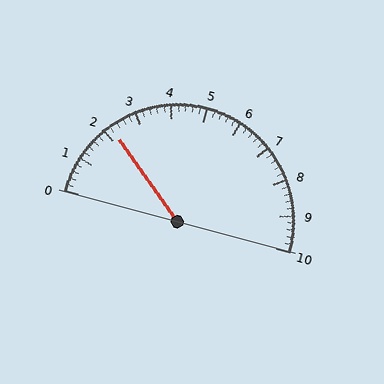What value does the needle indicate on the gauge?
The needle indicates approximately 2.2.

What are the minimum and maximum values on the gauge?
The gauge ranges from 0 to 10.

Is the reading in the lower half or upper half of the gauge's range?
The reading is in the lower half of the range (0 to 10).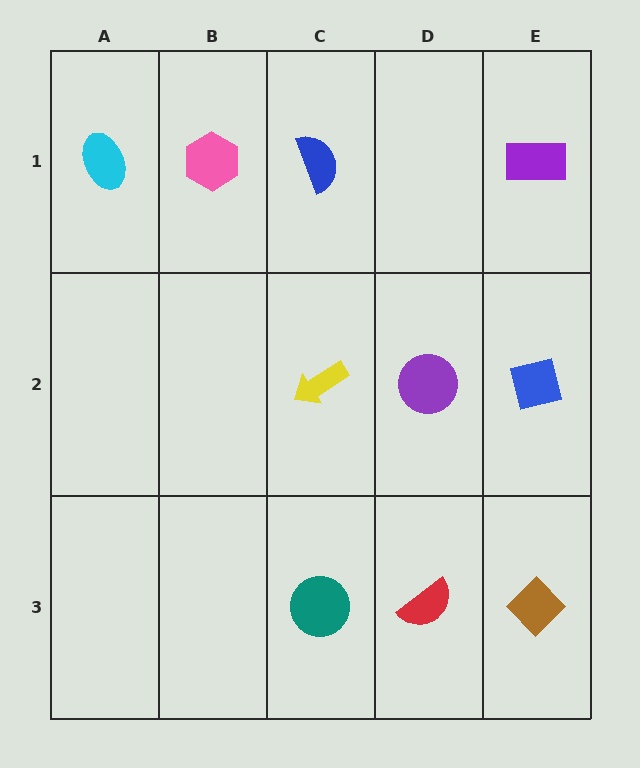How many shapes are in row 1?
4 shapes.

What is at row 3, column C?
A teal circle.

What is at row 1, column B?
A pink hexagon.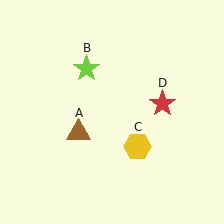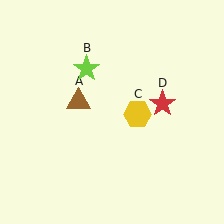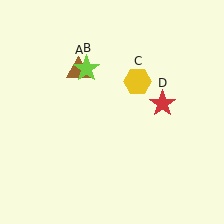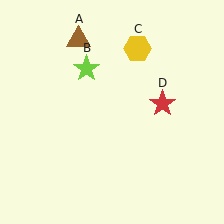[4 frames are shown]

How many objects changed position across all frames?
2 objects changed position: brown triangle (object A), yellow hexagon (object C).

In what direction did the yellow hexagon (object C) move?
The yellow hexagon (object C) moved up.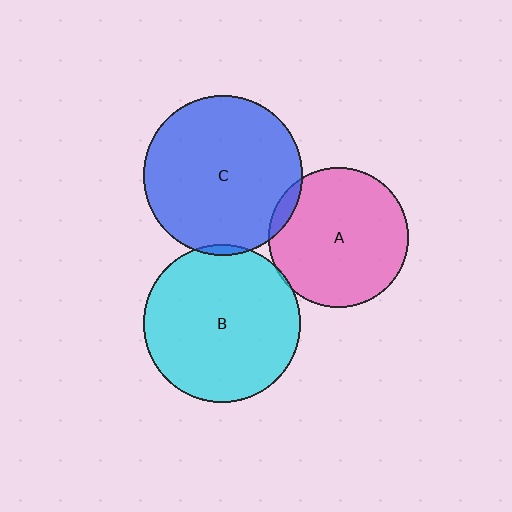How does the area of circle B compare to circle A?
Approximately 1.3 times.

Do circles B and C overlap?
Yes.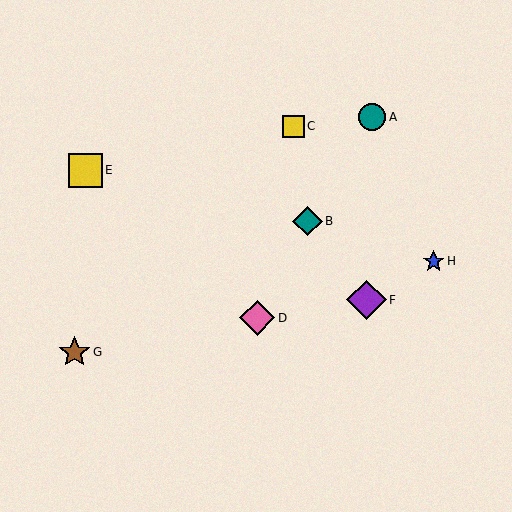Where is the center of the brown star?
The center of the brown star is at (75, 352).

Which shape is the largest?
The purple diamond (labeled F) is the largest.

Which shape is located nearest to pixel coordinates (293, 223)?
The teal diamond (labeled B) at (307, 221) is nearest to that location.